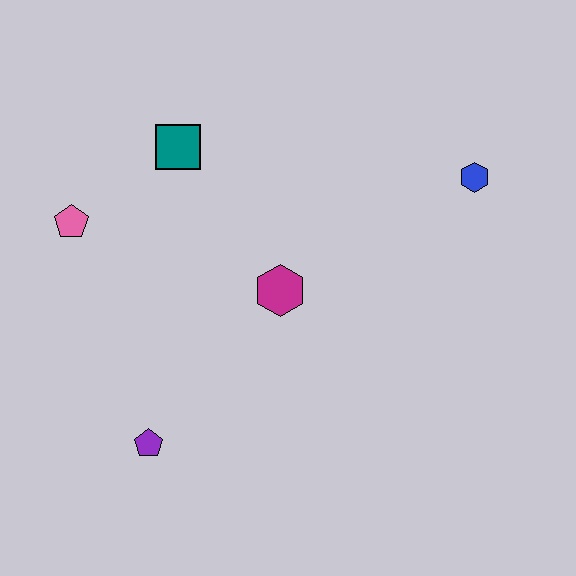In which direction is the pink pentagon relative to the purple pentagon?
The pink pentagon is above the purple pentagon.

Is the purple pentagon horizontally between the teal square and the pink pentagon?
Yes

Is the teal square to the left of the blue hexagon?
Yes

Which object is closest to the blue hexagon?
The magenta hexagon is closest to the blue hexagon.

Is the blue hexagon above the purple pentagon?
Yes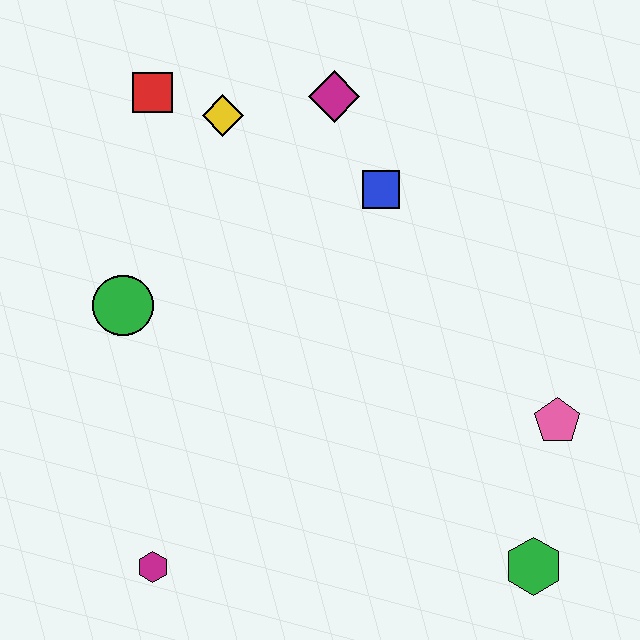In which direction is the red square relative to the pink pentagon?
The red square is to the left of the pink pentagon.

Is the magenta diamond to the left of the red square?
No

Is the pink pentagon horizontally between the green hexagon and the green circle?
No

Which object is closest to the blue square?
The magenta diamond is closest to the blue square.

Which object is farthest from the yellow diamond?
The green hexagon is farthest from the yellow diamond.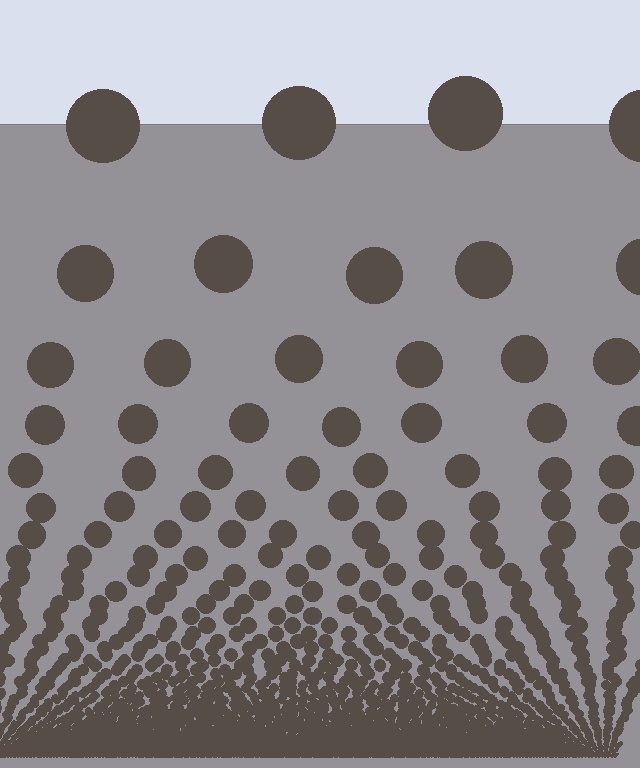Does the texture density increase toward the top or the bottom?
Density increases toward the bottom.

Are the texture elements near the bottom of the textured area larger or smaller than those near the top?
Smaller. The gradient is inverted — elements near the bottom are smaller and denser.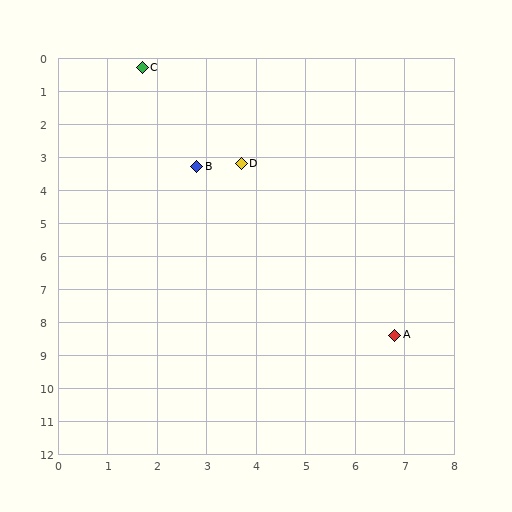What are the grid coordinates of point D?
Point D is at approximately (3.7, 3.2).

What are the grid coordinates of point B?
Point B is at approximately (2.8, 3.3).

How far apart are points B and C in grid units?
Points B and C are about 3.2 grid units apart.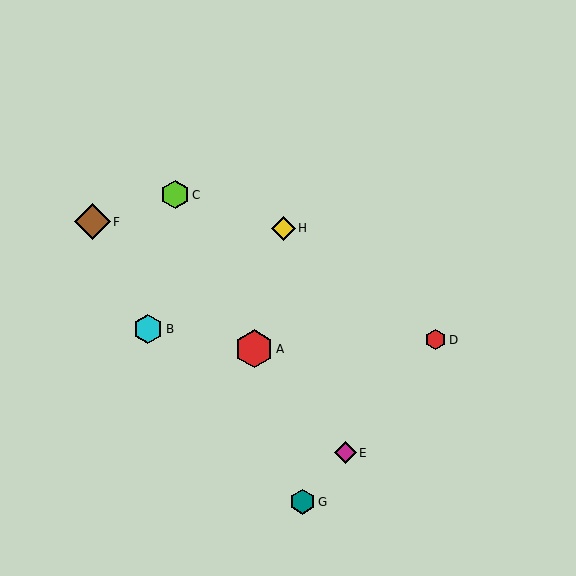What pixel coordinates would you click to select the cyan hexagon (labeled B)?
Click at (148, 329) to select the cyan hexagon B.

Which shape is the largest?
The red hexagon (labeled A) is the largest.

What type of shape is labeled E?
Shape E is a magenta diamond.